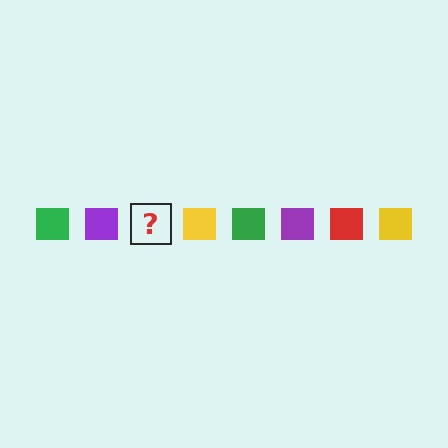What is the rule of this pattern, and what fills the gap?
The rule is that the pattern cycles through green, purple, red, yellow squares. The gap should be filled with a red square.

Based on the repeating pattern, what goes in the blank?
The blank should be a red square.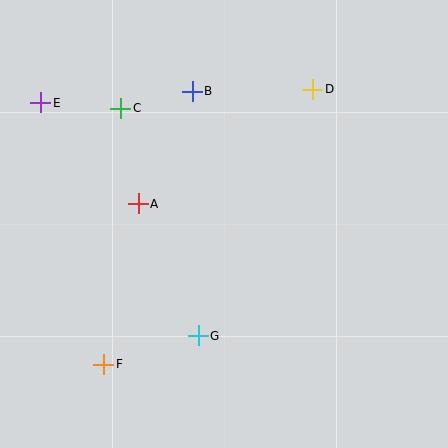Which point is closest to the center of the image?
Point A at (138, 204) is closest to the center.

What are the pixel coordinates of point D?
Point D is at (313, 89).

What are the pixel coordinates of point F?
Point F is at (104, 364).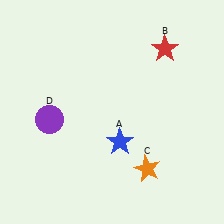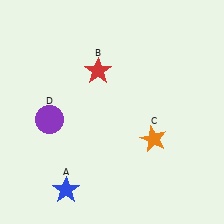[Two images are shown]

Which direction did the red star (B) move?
The red star (B) moved left.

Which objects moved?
The objects that moved are: the blue star (A), the red star (B), the orange star (C).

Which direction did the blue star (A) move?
The blue star (A) moved left.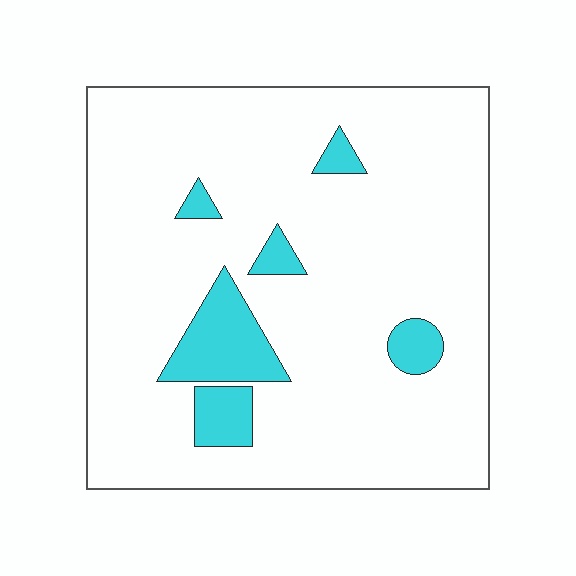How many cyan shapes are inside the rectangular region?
6.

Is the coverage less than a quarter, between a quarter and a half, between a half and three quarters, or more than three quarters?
Less than a quarter.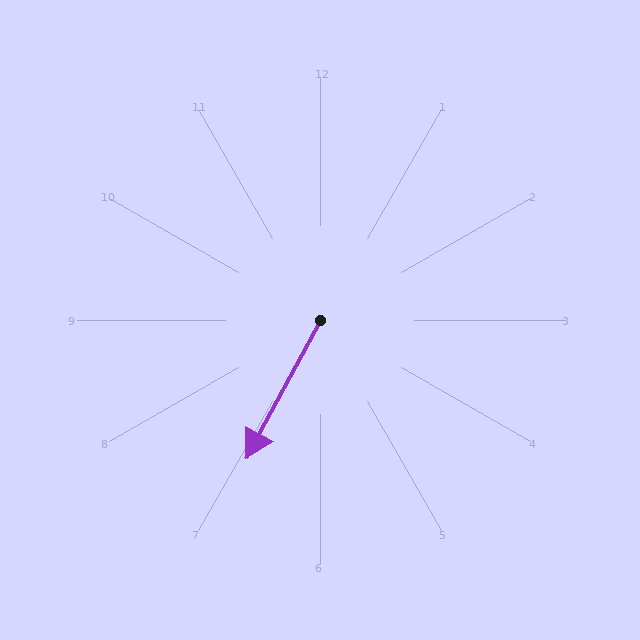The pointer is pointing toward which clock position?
Roughly 7 o'clock.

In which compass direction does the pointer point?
Southwest.